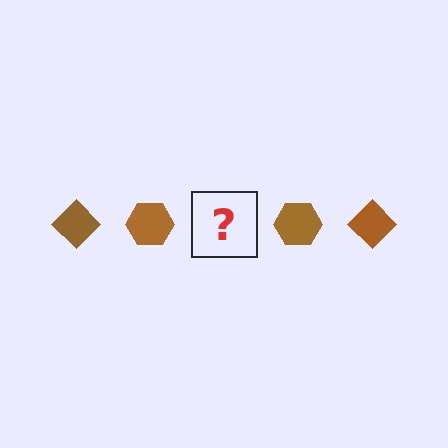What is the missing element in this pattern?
The missing element is a brown diamond.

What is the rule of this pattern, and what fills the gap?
The rule is that the pattern cycles through diamond, hexagon shapes in brown. The gap should be filled with a brown diamond.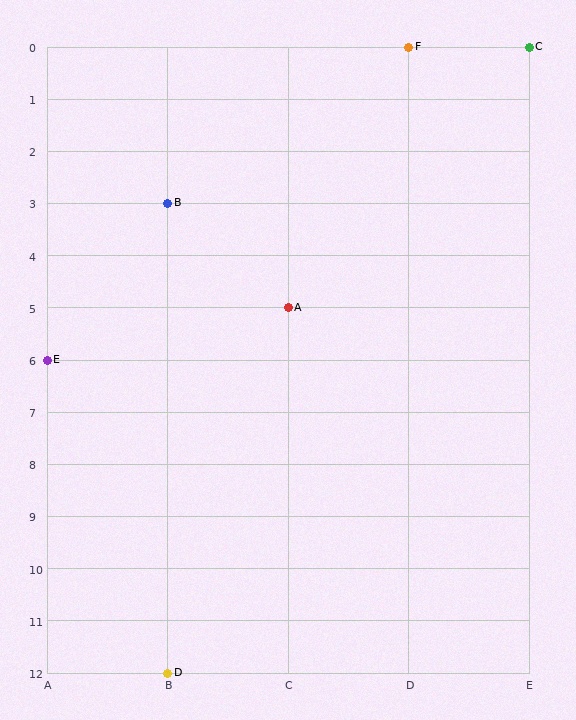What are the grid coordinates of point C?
Point C is at grid coordinates (E, 0).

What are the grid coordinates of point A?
Point A is at grid coordinates (C, 5).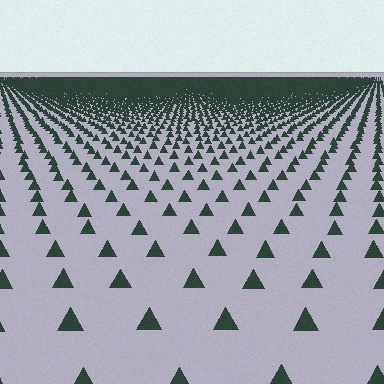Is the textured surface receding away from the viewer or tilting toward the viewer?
The surface is receding away from the viewer. Texture elements get smaller and denser toward the top.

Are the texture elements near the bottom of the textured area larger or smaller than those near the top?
Larger. Near the bottom, elements are closer to the viewer and appear at a bigger on-screen size.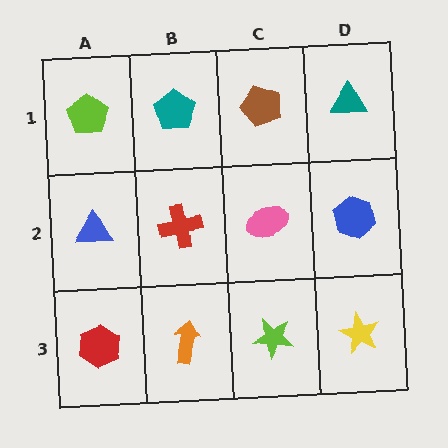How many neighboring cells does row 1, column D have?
2.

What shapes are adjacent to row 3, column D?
A blue hexagon (row 2, column D), a lime star (row 3, column C).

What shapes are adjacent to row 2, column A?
A lime pentagon (row 1, column A), a red hexagon (row 3, column A), a red cross (row 2, column B).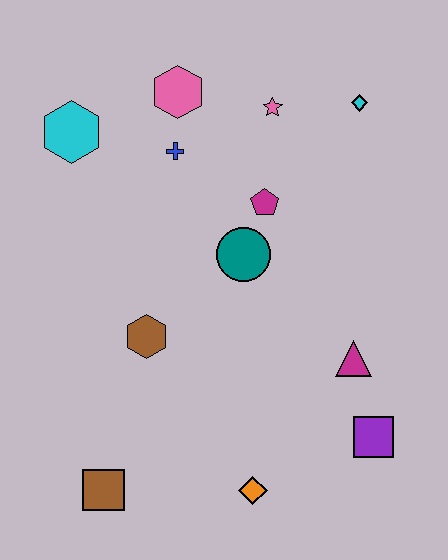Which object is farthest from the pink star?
The brown square is farthest from the pink star.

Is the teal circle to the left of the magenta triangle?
Yes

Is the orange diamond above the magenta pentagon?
No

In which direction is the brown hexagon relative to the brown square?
The brown hexagon is above the brown square.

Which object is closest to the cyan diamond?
The pink star is closest to the cyan diamond.